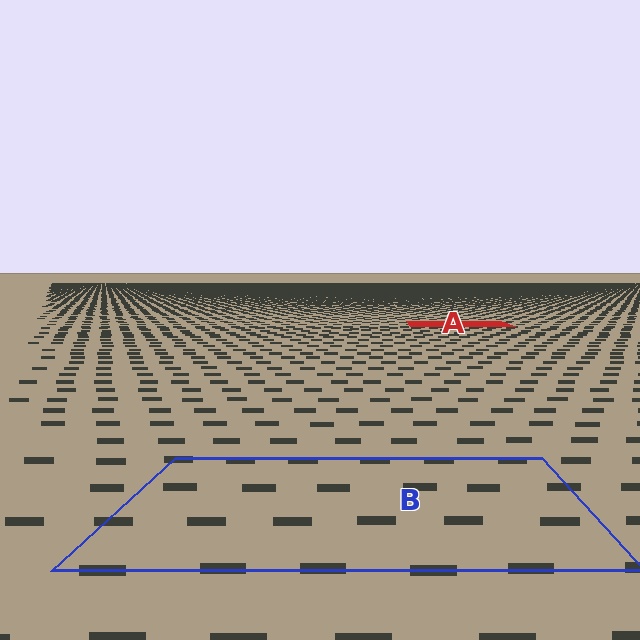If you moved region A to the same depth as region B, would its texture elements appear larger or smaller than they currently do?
They would appear larger. At a closer depth, the same texture elements are projected at a bigger on-screen size.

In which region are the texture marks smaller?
The texture marks are smaller in region A, because it is farther away.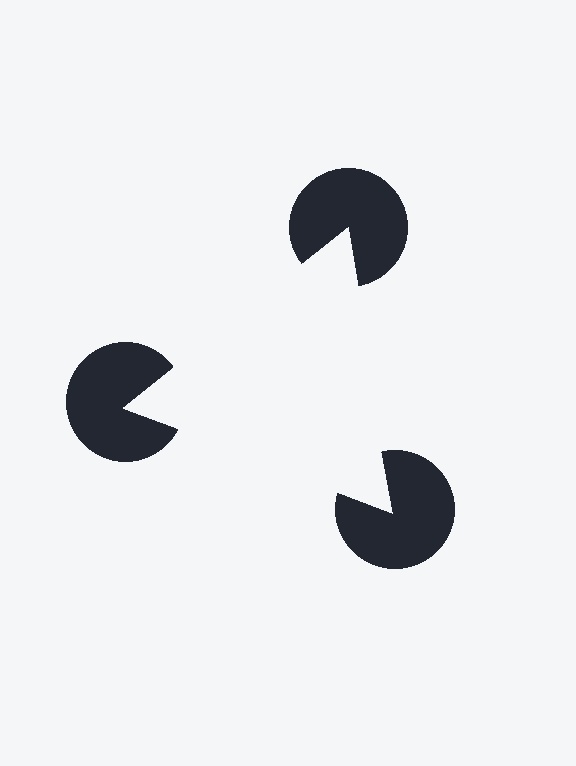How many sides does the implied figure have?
3 sides.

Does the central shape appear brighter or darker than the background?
It typically appears slightly brighter than the background, even though no actual brightness change is drawn.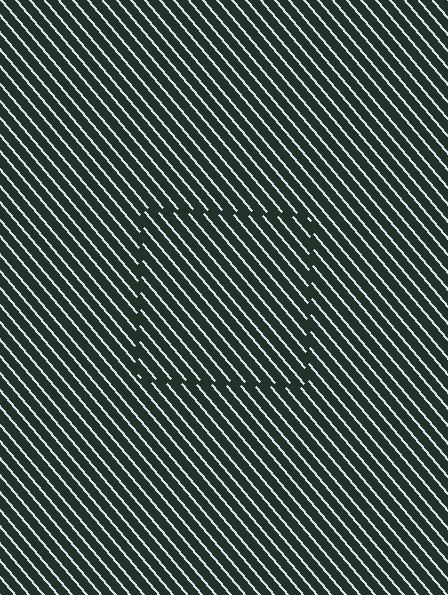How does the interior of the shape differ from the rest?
The interior of the shape contains the same grating, shifted by half a period — the contour is defined by the phase discontinuity where line-ends from the inner and outer gratings abut.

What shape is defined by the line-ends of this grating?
An illusory square. The interior of the shape contains the same grating, shifted by half a period — the contour is defined by the phase discontinuity where line-ends from the inner and outer gratings abut.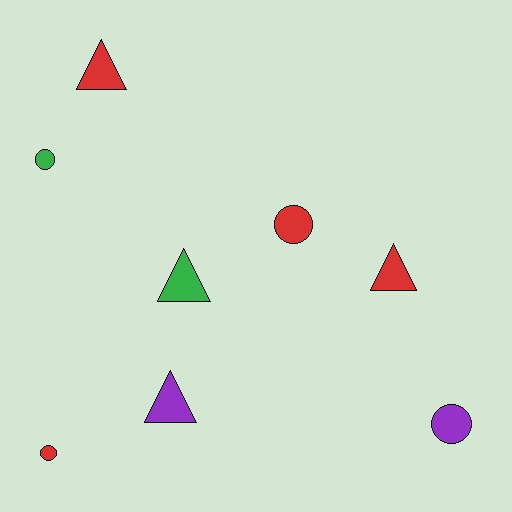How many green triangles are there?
There is 1 green triangle.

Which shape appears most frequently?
Circle, with 4 objects.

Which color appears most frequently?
Red, with 4 objects.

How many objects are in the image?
There are 8 objects.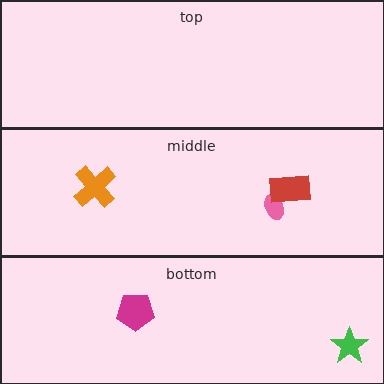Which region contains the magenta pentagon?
The bottom region.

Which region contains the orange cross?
The middle region.